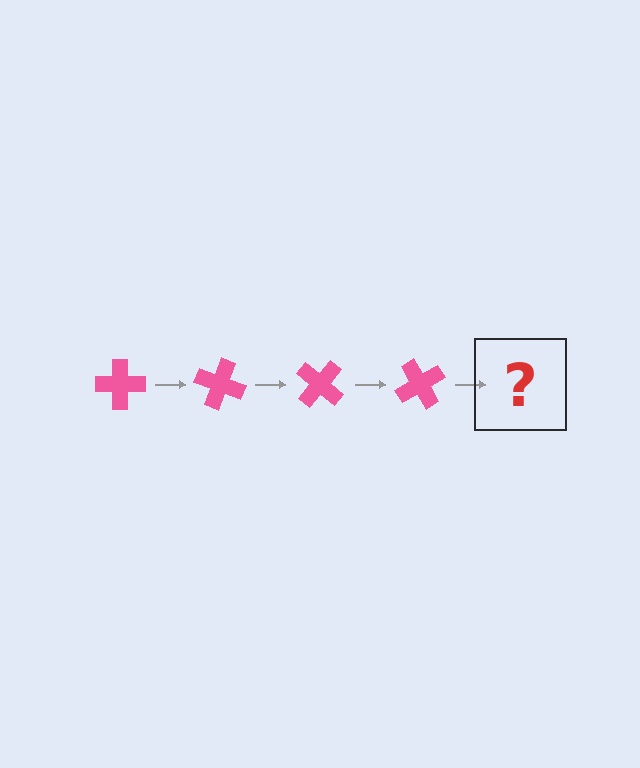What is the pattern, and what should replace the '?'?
The pattern is that the cross rotates 20 degrees each step. The '?' should be a pink cross rotated 80 degrees.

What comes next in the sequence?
The next element should be a pink cross rotated 80 degrees.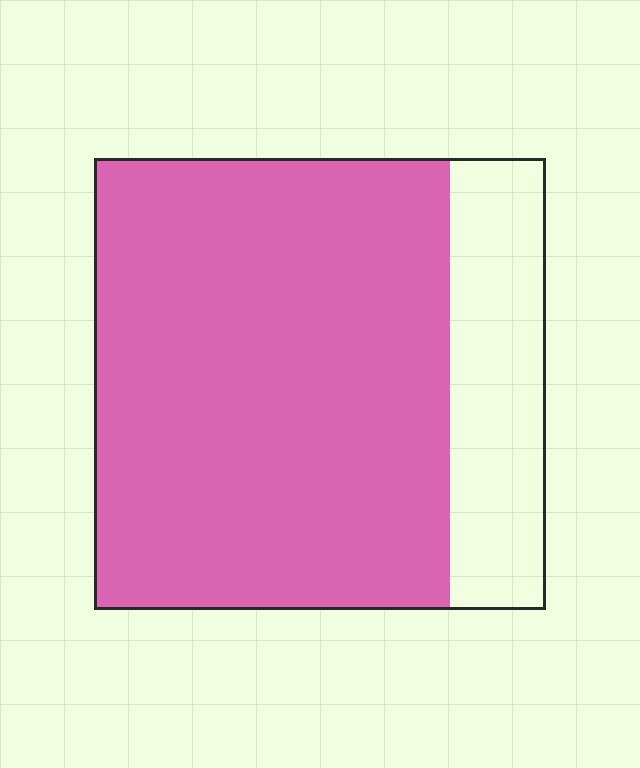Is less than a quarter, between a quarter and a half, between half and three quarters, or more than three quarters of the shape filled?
More than three quarters.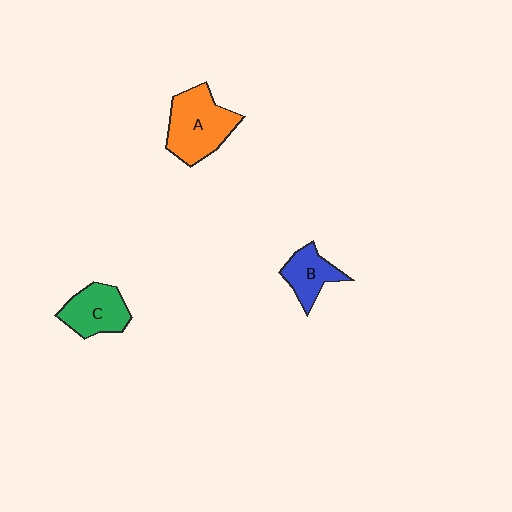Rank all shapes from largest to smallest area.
From largest to smallest: A (orange), C (green), B (blue).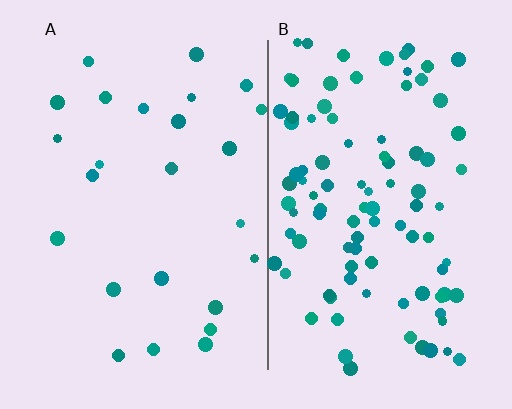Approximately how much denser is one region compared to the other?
Approximately 4.0× — region B over region A.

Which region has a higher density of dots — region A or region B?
B (the right).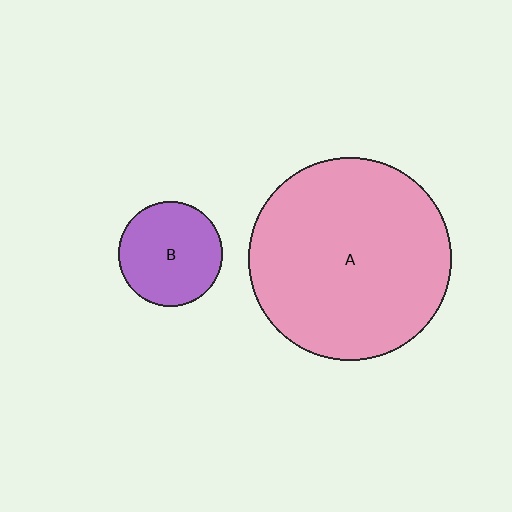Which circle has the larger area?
Circle A (pink).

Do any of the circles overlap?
No, none of the circles overlap.